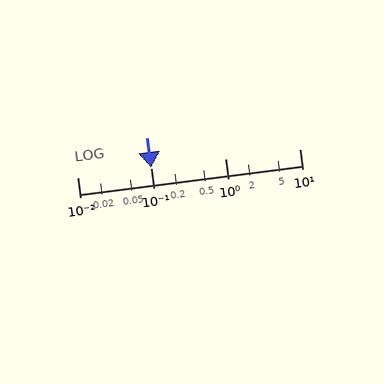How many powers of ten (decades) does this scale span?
The scale spans 3 decades, from 0.01 to 10.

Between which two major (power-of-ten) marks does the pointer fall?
The pointer is between 0.1 and 1.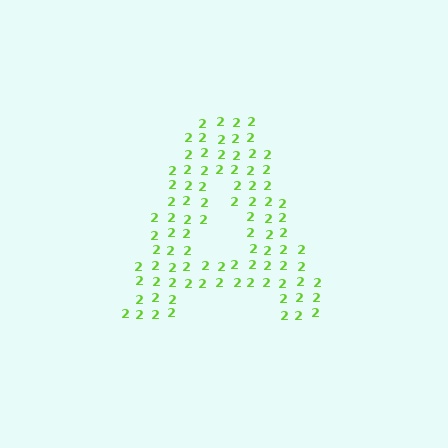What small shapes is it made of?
It is made of small digit 2's.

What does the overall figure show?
The overall figure shows the letter A.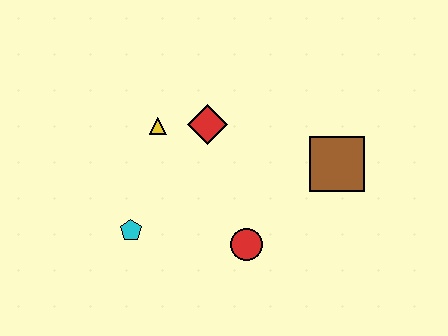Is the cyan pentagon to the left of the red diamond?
Yes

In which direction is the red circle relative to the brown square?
The red circle is to the left of the brown square.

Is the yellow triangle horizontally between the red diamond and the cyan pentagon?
Yes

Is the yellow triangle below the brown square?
No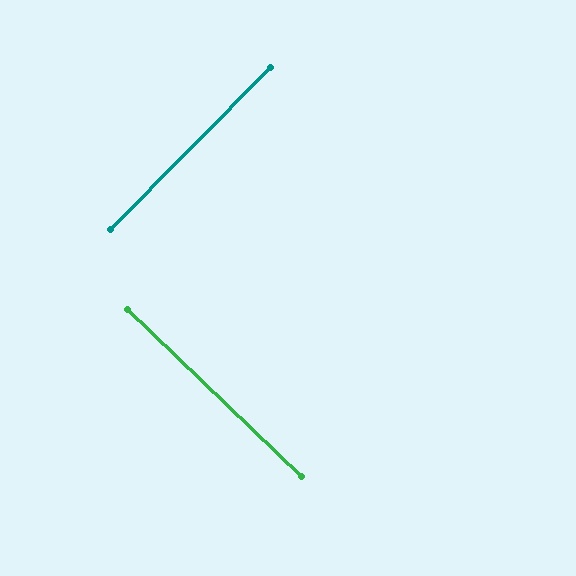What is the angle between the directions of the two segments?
Approximately 89 degrees.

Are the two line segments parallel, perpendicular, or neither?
Perpendicular — they meet at approximately 89°.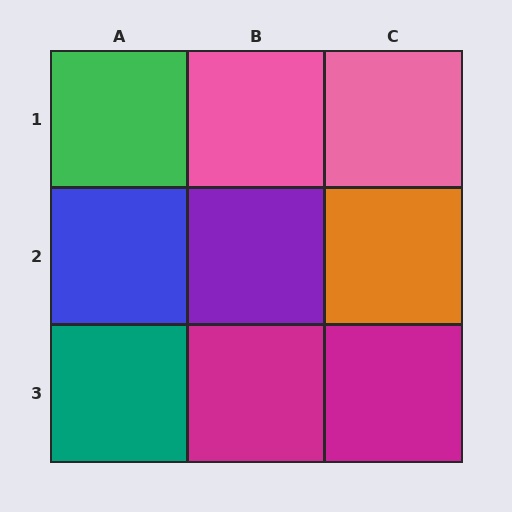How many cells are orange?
1 cell is orange.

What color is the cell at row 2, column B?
Purple.